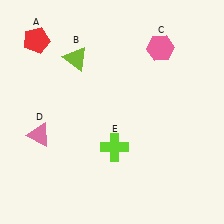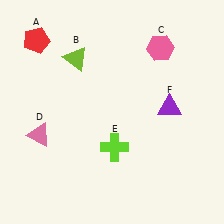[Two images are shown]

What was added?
A purple triangle (F) was added in Image 2.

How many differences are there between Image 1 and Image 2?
There is 1 difference between the two images.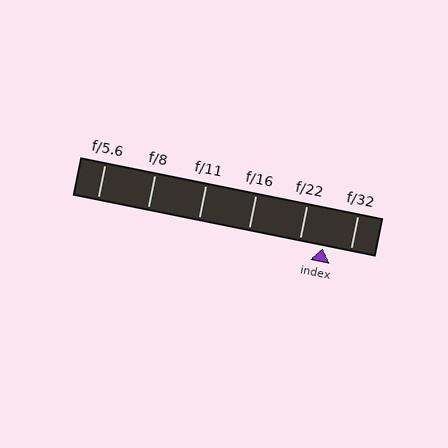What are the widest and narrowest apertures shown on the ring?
The widest aperture shown is f/5.6 and the narrowest is f/32.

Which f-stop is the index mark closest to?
The index mark is closest to f/22.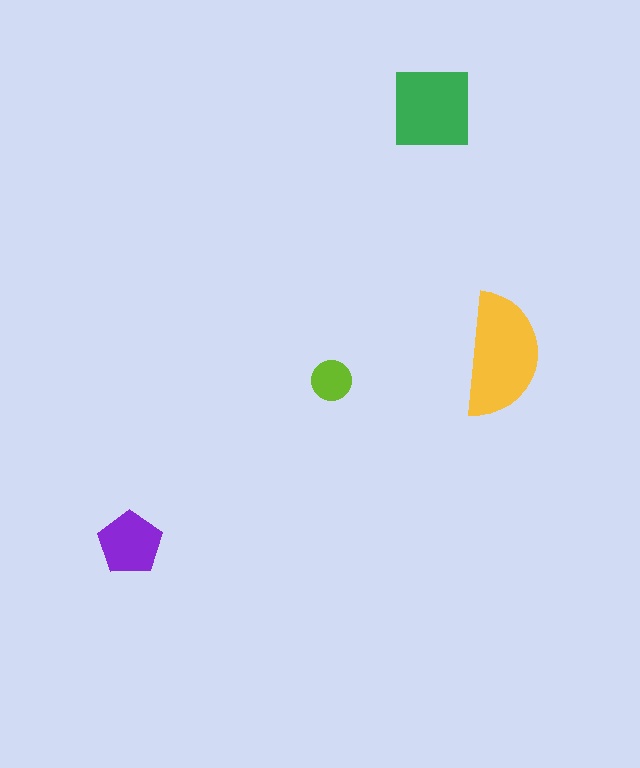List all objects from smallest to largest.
The lime circle, the purple pentagon, the green square, the yellow semicircle.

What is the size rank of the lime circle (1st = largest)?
4th.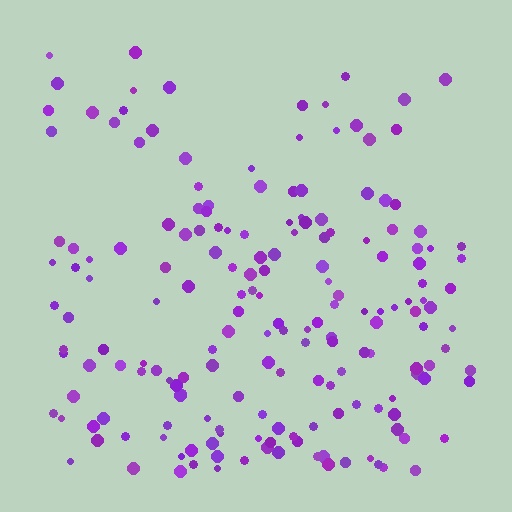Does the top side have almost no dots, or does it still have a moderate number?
Still a moderate number, just noticeably fewer than the bottom.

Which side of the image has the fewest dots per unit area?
The top.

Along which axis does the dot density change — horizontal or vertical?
Vertical.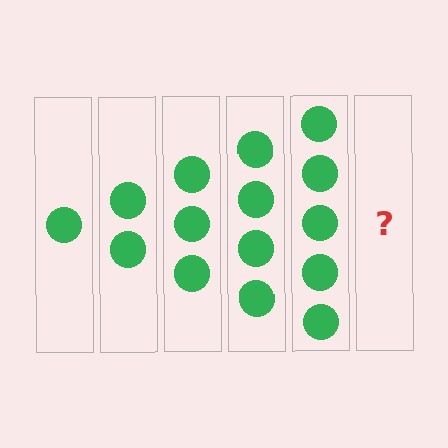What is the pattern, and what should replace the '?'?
The pattern is that each step adds one more circle. The '?' should be 6 circles.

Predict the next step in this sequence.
The next step is 6 circles.